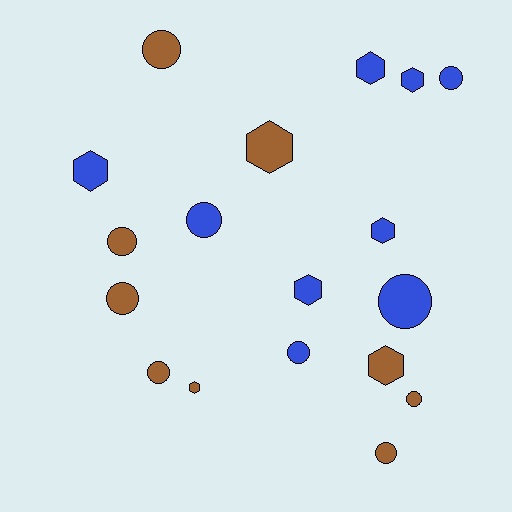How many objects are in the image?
There are 18 objects.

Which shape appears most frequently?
Circle, with 10 objects.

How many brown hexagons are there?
There are 3 brown hexagons.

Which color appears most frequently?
Brown, with 9 objects.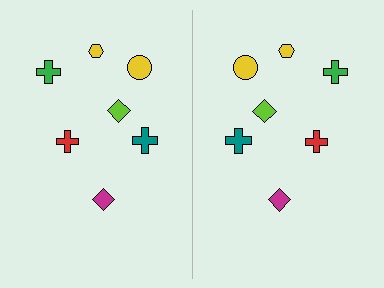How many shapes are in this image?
There are 14 shapes in this image.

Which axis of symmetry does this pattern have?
The pattern has a vertical axis of symmetry running through the center of the image.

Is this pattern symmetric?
Yes, this pattern has bilateral (reflection) symmetry.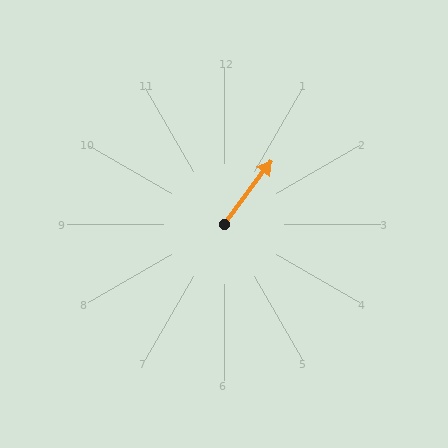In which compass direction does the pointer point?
Northeast.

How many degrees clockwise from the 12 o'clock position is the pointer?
Approximately 37 degrees.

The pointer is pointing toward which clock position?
Roughly 1 o'clock.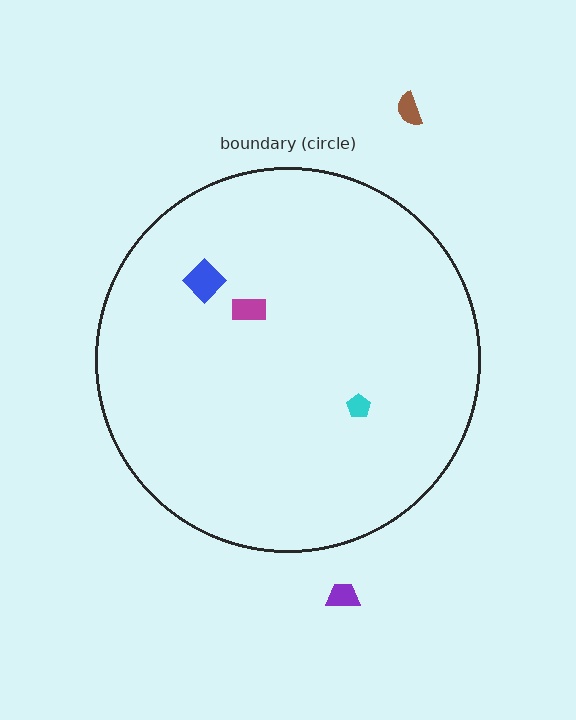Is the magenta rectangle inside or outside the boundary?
Inside.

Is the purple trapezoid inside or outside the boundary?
Outside.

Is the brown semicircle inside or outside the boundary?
Outside.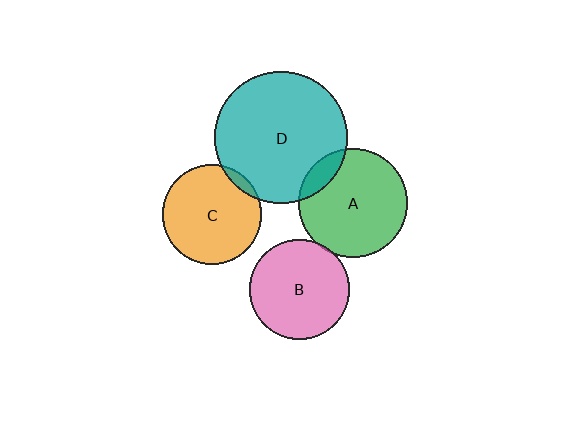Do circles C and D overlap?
Yes.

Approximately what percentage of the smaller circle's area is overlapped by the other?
Approximately 5%.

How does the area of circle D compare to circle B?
Approximately 1.8 times.